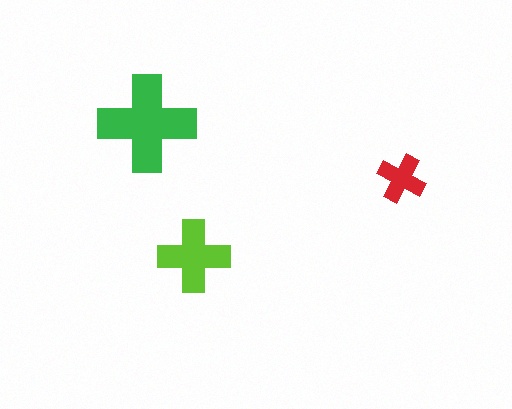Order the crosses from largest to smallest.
the green one, the lime one, the red one.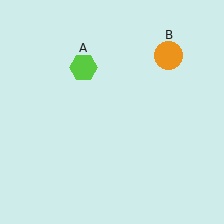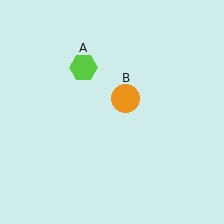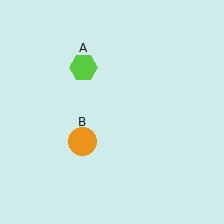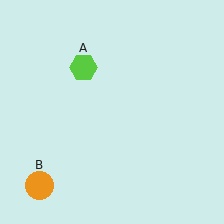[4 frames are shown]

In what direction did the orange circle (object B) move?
The orange circle (object B) moved down and to the left.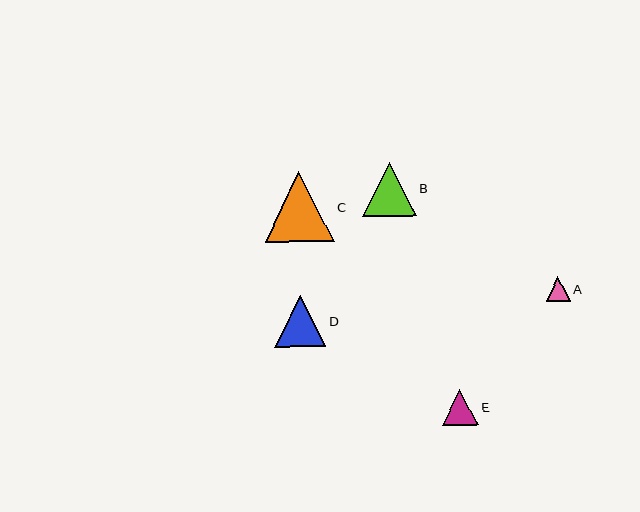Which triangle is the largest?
Triangle C is the largest with a size of approximately 70 pixels.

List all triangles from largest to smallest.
From largest to smallest: C, B, D, E, A.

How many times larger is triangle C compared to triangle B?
Triangle C is approximately 1.3 times the size of triangle B.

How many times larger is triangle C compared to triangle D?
Triangle C is approximately 1.4 times the size of triangle D.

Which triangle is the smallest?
Triangle A is the smallest with a size of approximately 24 pixels.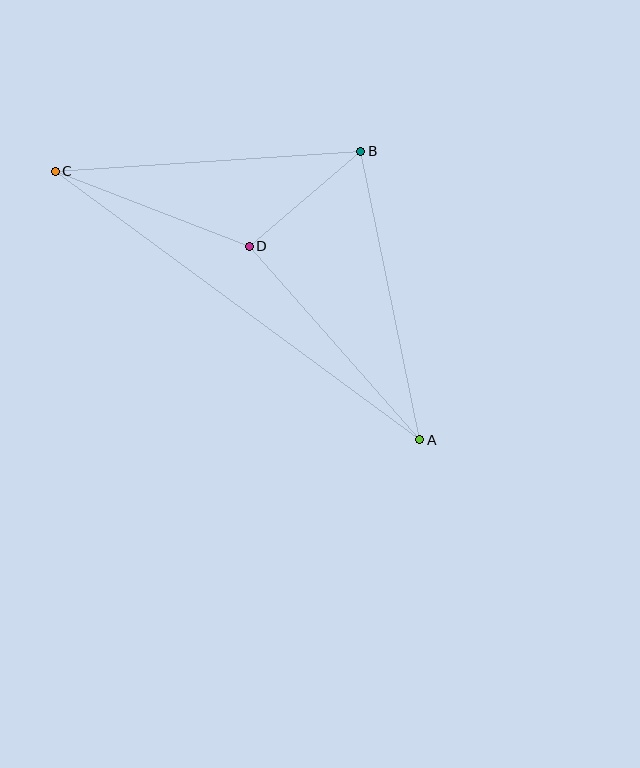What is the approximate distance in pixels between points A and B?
The distance between A and B is approximately 294 pixels.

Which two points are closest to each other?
Points B and D are closest to each other.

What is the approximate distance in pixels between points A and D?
The distance between A and D is approximately 258 pixels.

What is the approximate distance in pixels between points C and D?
The distance between C and D is approximately 208 pixels.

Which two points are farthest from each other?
Points A and C are farthest from each other.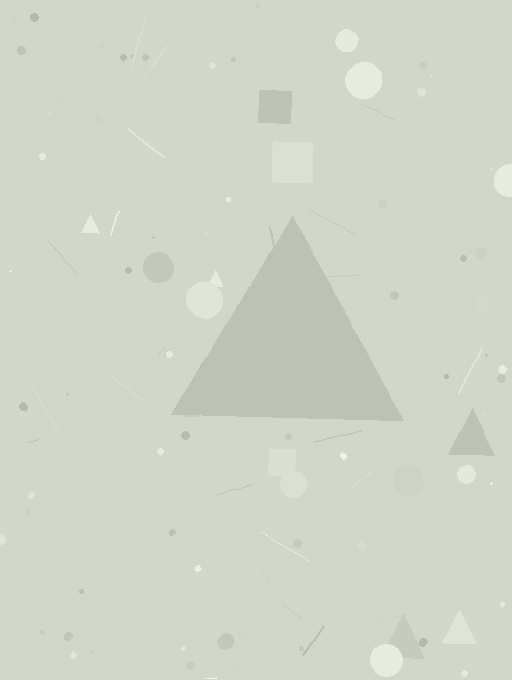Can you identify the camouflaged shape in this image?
The camouflaged shape is a triangle.